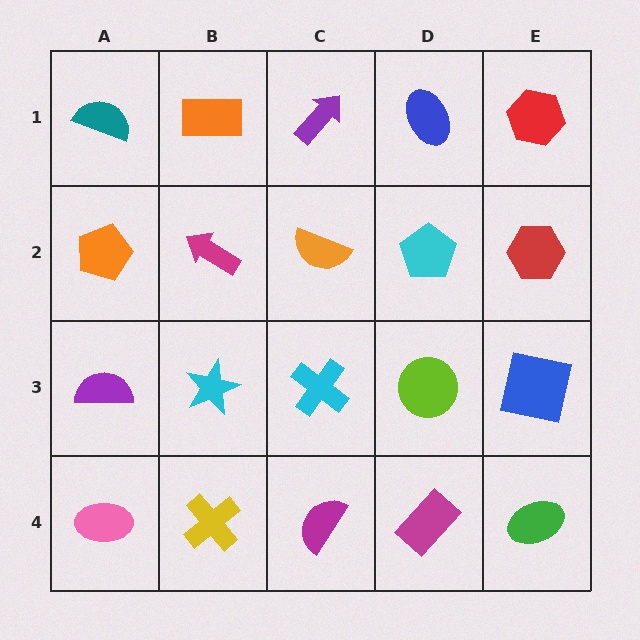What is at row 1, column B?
An orange rectangle.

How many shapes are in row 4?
5 shapes.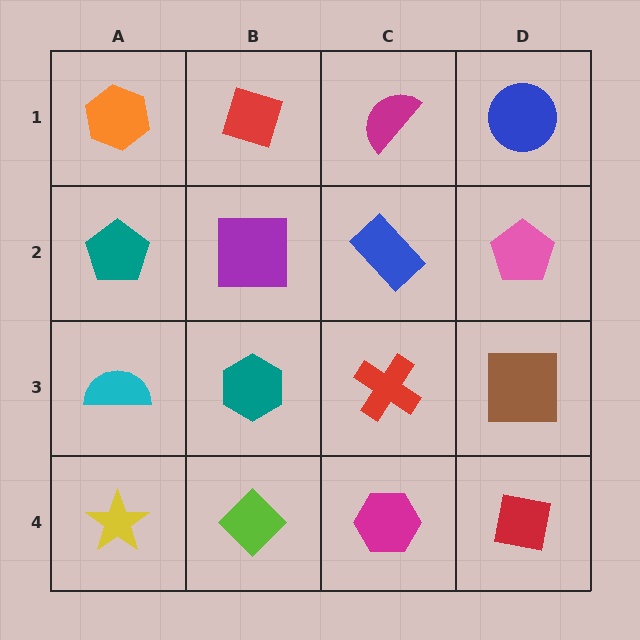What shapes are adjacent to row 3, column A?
A teal pentagon (row 2, column A), a yellow star (row 4, column A), a teal hexagon (row 3, column B).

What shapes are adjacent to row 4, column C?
A red cross (row 3, column C), a lime diamond (row 4, column B), a red square (row 4, column D).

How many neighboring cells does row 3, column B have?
4.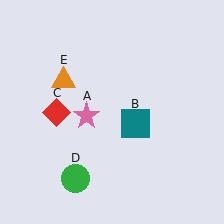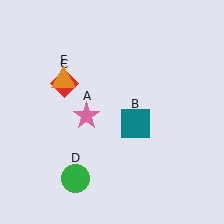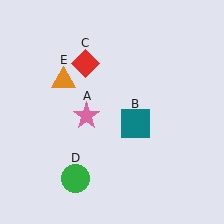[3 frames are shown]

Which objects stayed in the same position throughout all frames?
Pink star (object A) and teal square (object B) and green circle (object D) and orange triangle (object E) remained stationary.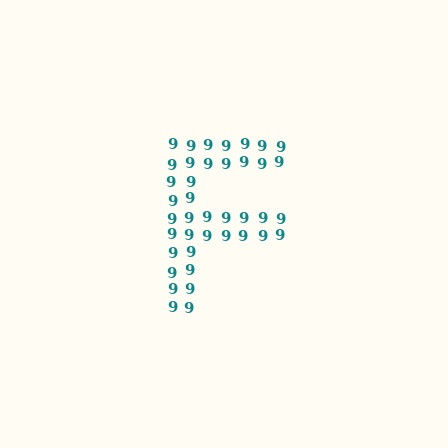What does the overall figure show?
The overall figure shows the letter F.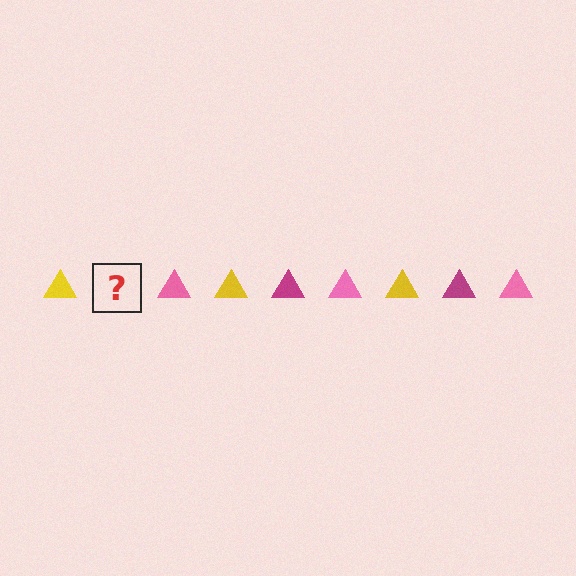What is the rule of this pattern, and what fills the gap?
The rule is that the pattern cycles through yellow, magenta, pink triangles. The gap should be filled with a magenta triangle.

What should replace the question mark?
The question mark should be replaced with a magenta triangle.